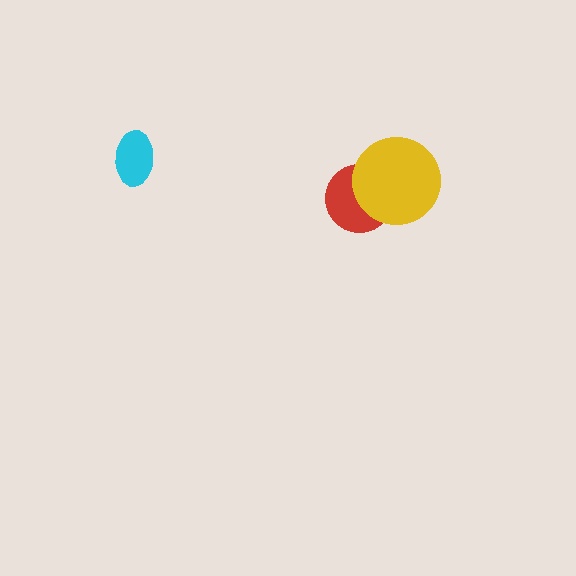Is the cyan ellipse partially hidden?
No, no other shape covers it.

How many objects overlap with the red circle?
1 object overlaps with the red circle.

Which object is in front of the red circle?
The yellow circle is in front of the red circle.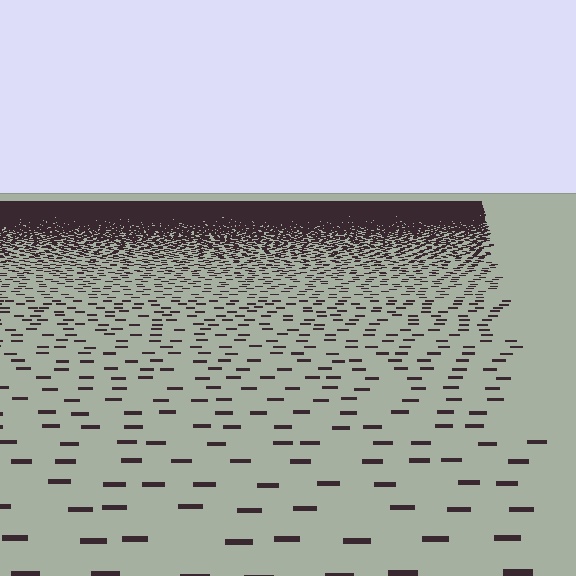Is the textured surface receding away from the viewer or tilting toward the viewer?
The surface is receding away from the viewer. Texture elements get smaller and denser toward the top.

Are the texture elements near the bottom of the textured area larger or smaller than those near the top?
Larger. Near the bottom, elements are closer to the viewer and appear at a bigger on-screen size.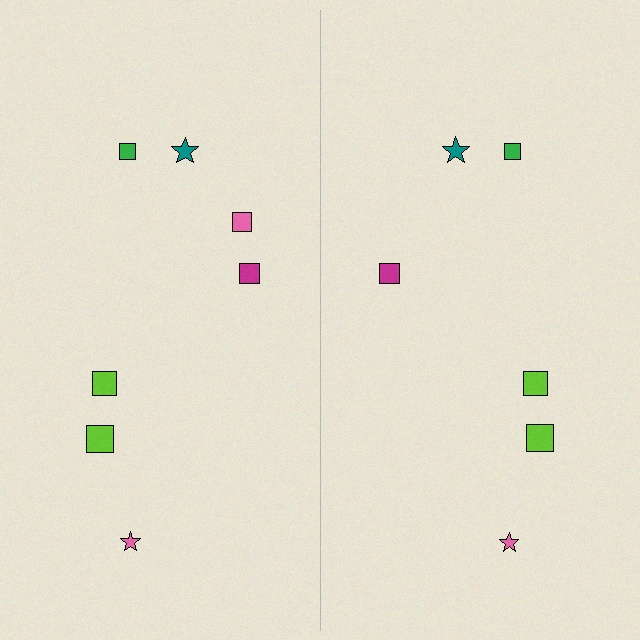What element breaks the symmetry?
A pink square is missing from the right side.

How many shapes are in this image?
There are 13 shapes in this image.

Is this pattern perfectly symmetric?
No, the pattern is not perfectly symmetric. A pink square is missing from the right side.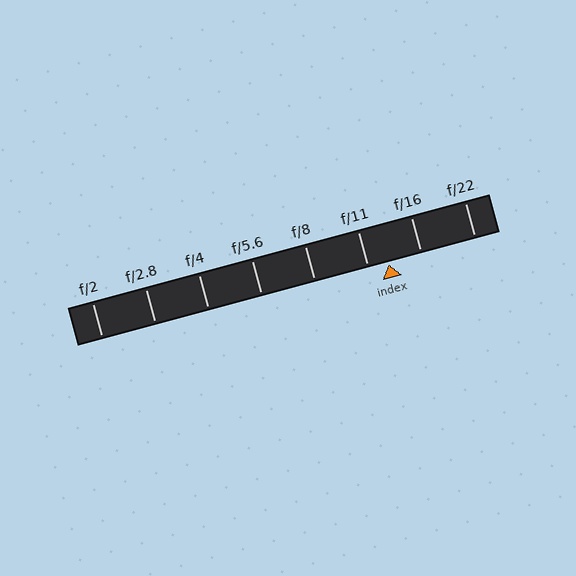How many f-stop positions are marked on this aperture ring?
There are 8 f-stop positions marked.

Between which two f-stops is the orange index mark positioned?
The index mark is between f/11 and f/16.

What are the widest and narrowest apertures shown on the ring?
The widest aperture shown is f/2 and the narrowest is f/22.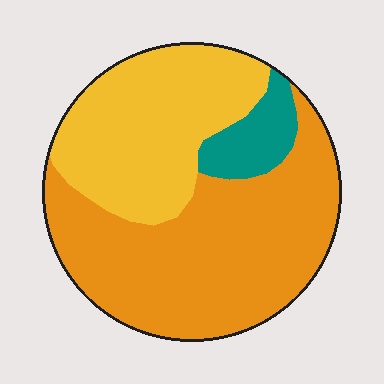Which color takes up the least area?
Teal, at roughly 10%.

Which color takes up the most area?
Orange, at roughly 55%.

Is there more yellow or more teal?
Yellow.